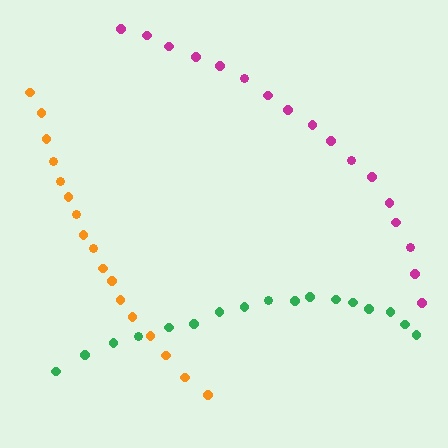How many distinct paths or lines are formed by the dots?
There are 3 distinct paths.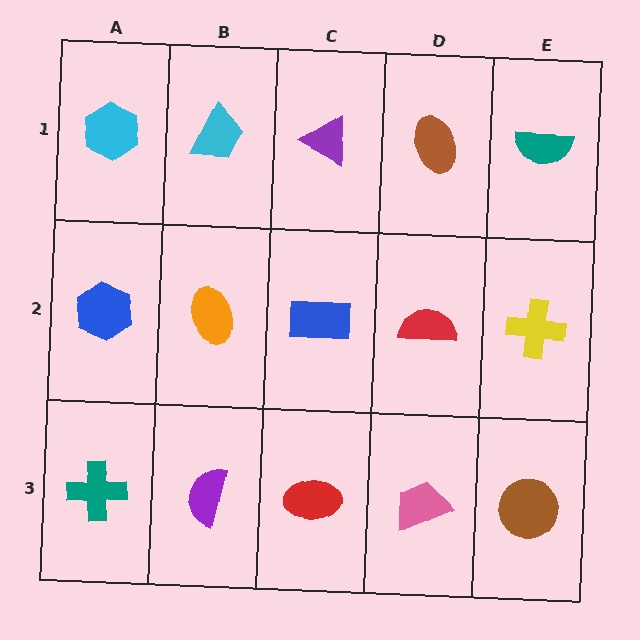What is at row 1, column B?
A cyan trapezoid.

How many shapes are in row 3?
5 shapes.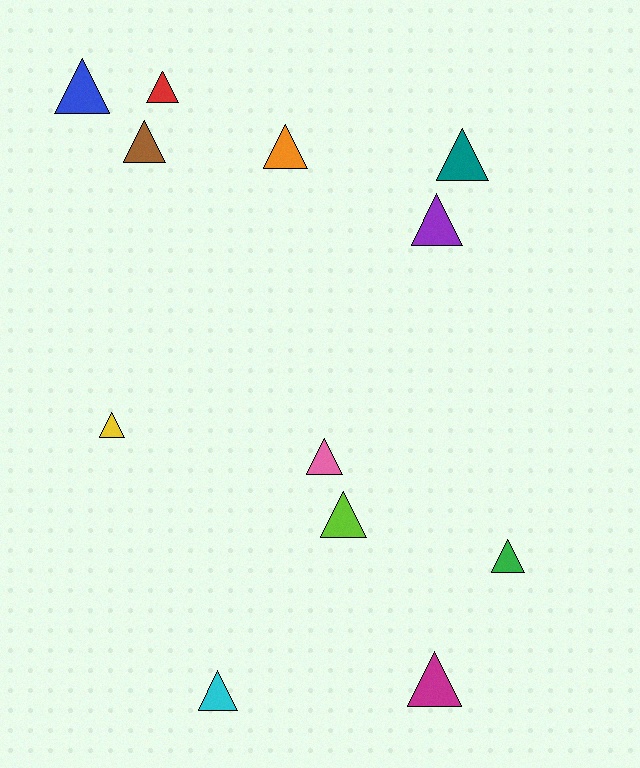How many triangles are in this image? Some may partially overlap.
There are 12 triangles.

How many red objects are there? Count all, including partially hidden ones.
There is 1 red object.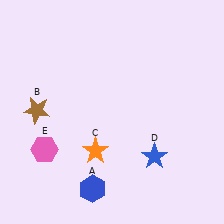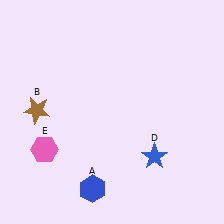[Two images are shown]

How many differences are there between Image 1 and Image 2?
There is 1 difference between the two images.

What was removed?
The orange star (C) was removed in Image 2.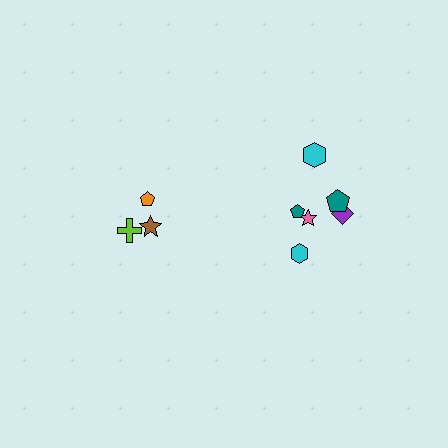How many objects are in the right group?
There are 6 objects.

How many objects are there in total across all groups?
There are 9 objects.